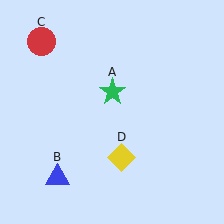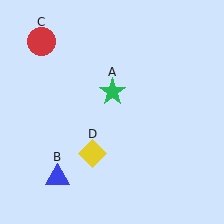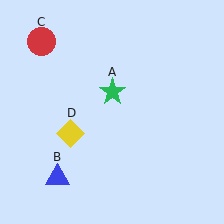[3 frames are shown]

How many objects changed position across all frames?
1 object changed position: yellow diamond (object D).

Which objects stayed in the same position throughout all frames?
Green star (object A) and blue triangle (object B) and red circle (object C) remained stationary.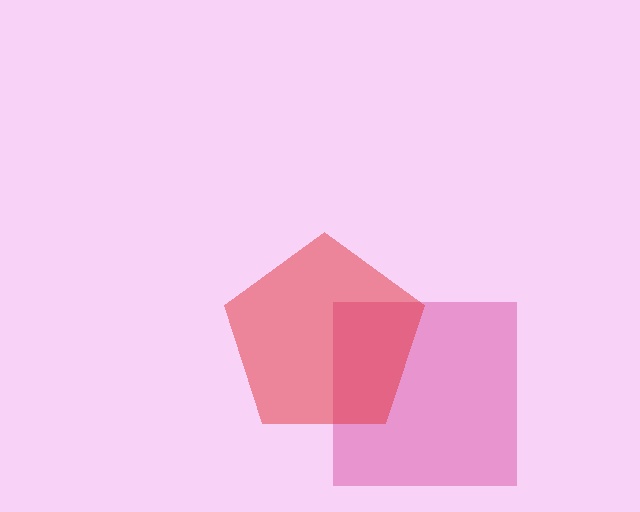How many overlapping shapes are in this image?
There are 2 overlapping shapes in the image.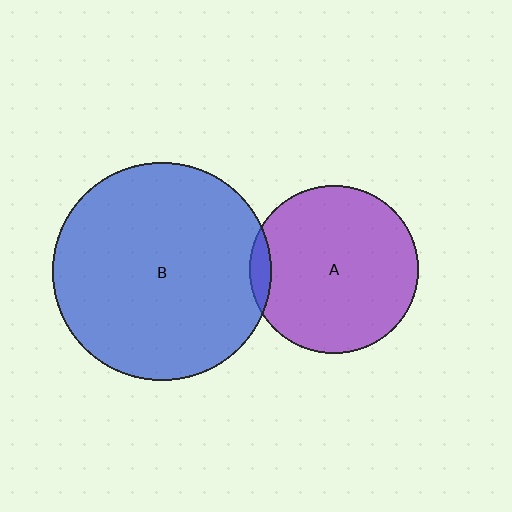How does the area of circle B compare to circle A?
Approximately 1.7 times.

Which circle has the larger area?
Circle B (blue).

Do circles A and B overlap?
Yes.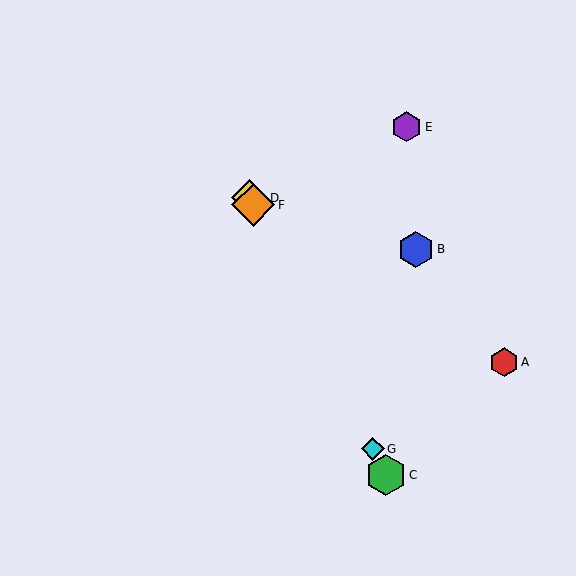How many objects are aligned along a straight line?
4 objects (C, D, F, G) are aligned along a straight line.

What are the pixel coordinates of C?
Object C is at (386, 475).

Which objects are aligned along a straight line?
Objects C, D, F, G are aligned along a straight line.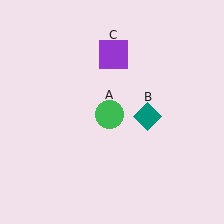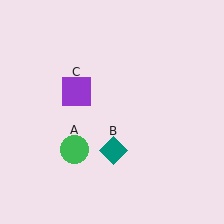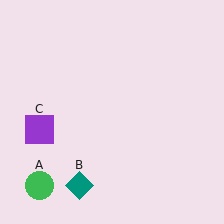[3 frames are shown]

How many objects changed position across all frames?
3 objects changed position: green circle (object A), teal diamond (object B), purple square (object C).